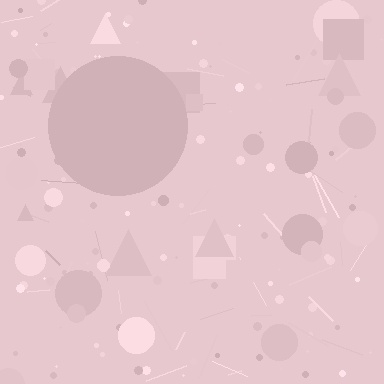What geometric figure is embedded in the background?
A circle is embedded in the background.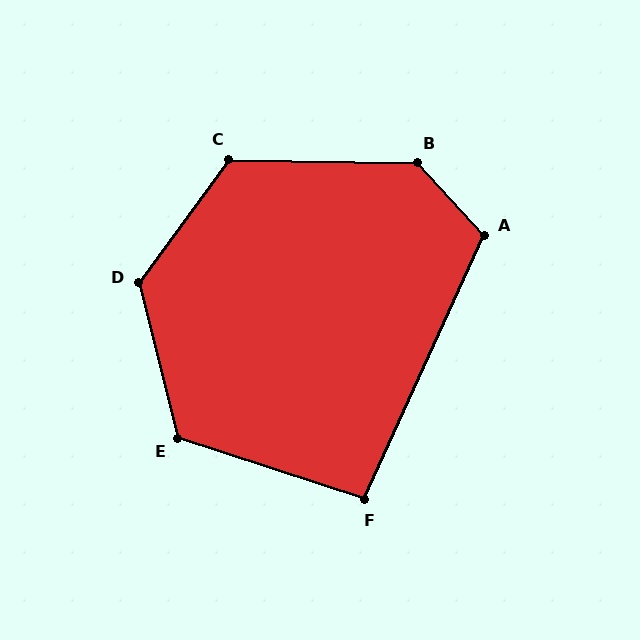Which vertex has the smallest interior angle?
F, at approximately 96 degrees.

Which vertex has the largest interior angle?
B, at approximately 134 degrees.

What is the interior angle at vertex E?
Approximately 122 degrees (obtuse).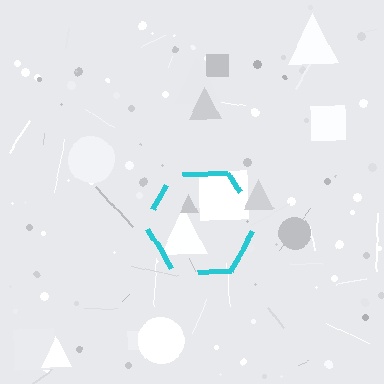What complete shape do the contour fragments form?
The contour fragments form a hexagon.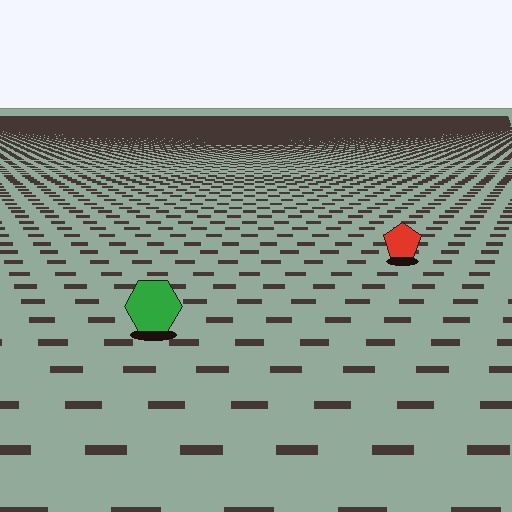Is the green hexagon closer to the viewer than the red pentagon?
Yes. The green hexagon is closer — you can tell from the texture gradient: the ground texture is coarser near it.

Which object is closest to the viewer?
The green hexagon is closest. The texture marks near it are larger and more spread out.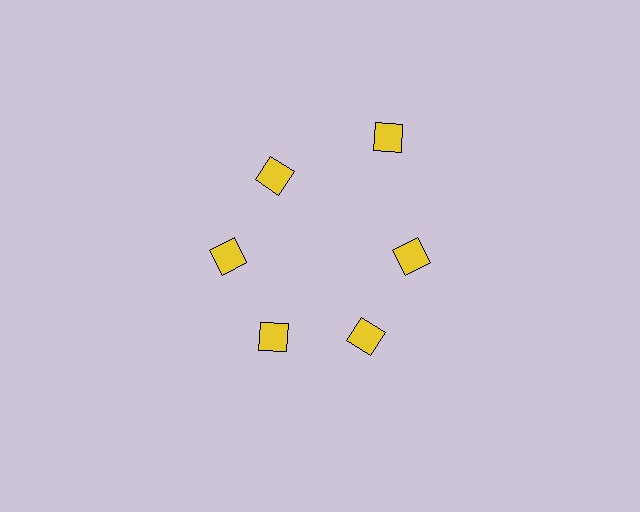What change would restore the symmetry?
The symmetry would be restored by moving it inward, back onto the ring so that all 6 diamonds sit at equal angles and equal distance from the center.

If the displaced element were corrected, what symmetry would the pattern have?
It would have 6-fold rotational symmetry — the pattern would map onto itself every 60 degrees.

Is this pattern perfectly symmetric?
No. The 6 yellow diamonds are arranged in a ring, but one element near the 1 o'clock position is pushed outward from the center, breaking the 6-fold rotational symmetry.